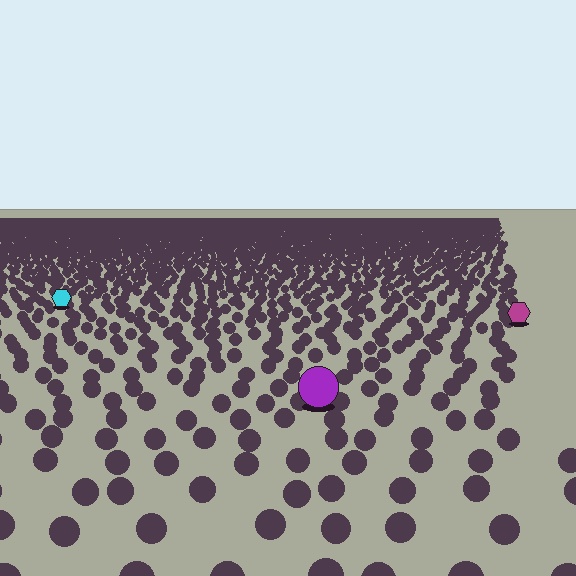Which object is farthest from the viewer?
The cyan hexagon is farthest from the viewer. It appears smaller and the ground texture around it is denser.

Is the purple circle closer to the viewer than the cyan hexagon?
Yes. The purple circle is closer — you can tell from the texture gradient: the ground texture is coarser near it.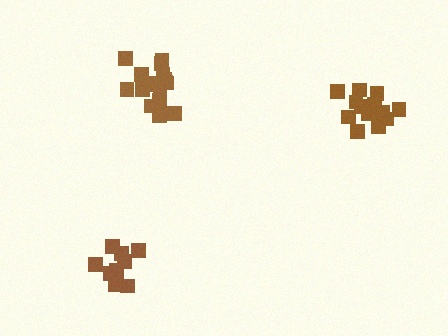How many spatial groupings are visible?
There are 3 spatial groupings.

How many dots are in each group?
Group 1: 13 dots, Group 2: 11 dots, Group 3: 17 dots (41 total).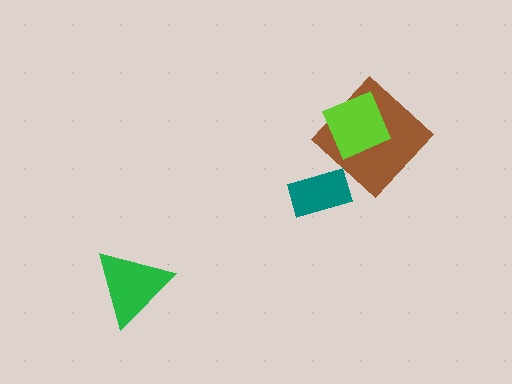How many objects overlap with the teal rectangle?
0 objects overlap with the teal rectangle.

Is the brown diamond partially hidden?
Yes, it is partially covered by another shape.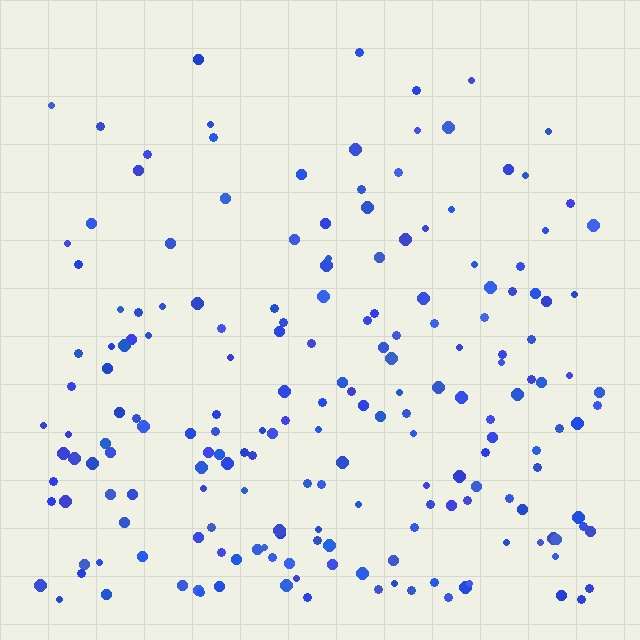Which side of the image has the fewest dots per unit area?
The top.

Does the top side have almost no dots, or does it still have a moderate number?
Still a moderate number, just noticeably fewer than the bottom.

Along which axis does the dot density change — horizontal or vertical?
Vertical.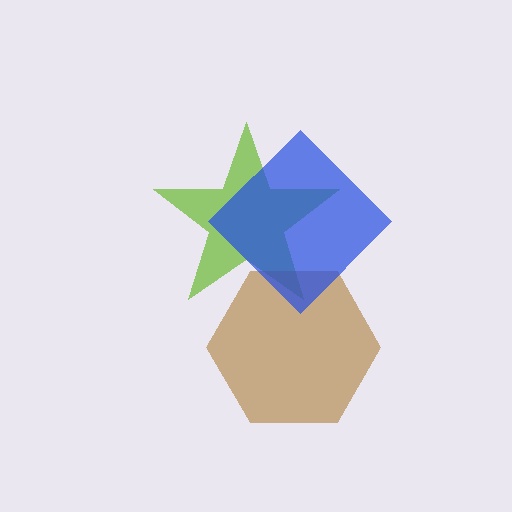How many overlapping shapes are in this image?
There are 3 overlapping shapes in the image.